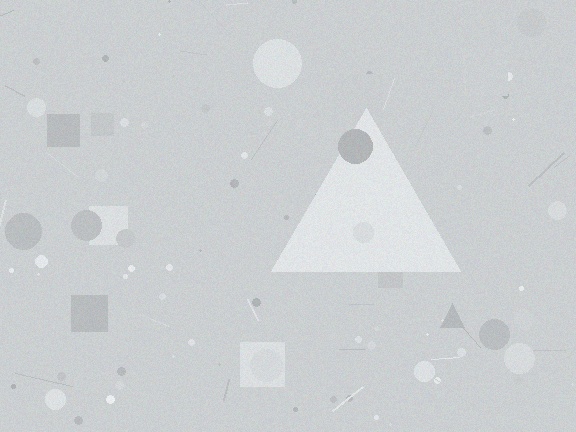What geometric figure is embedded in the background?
A triangle is embedded in the background.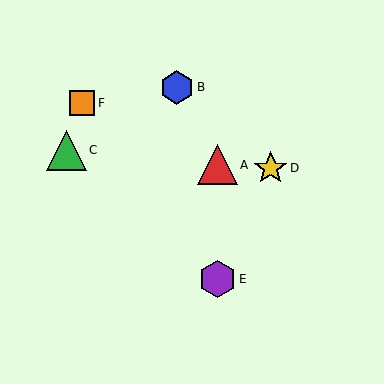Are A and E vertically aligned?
Yes, both are at x≈218.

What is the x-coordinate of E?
Object E is at x≈218.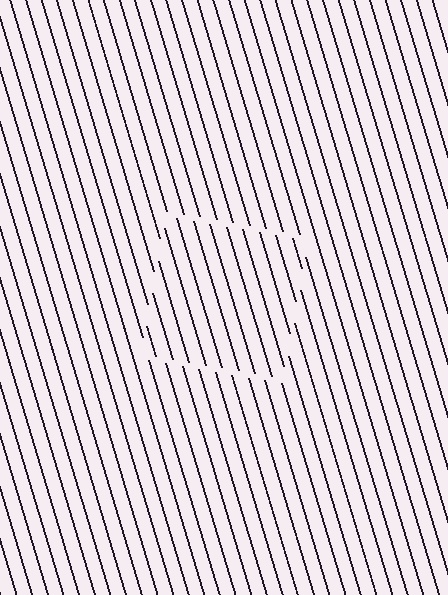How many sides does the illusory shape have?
4 sides — the line-ends trace a square.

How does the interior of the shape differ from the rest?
The interior of the shape contains the same grating, shifted by half a period — the contour is defined by the phase discontinuity where line-ends from the inner and outer gratings abut.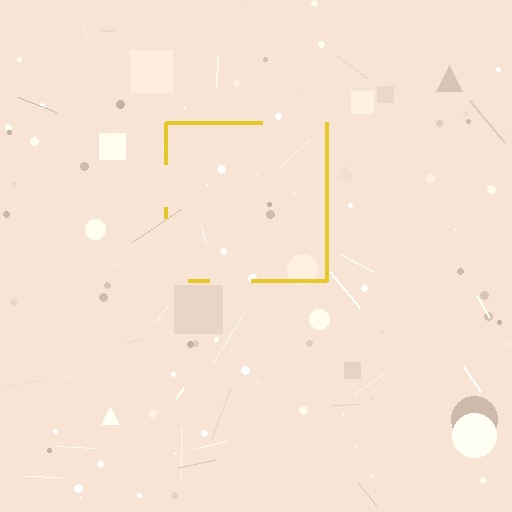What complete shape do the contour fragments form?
The contour fragments form a square.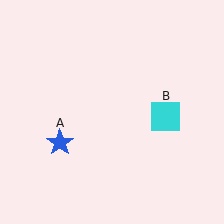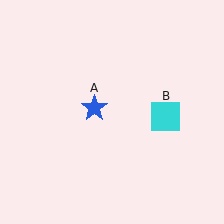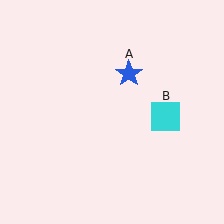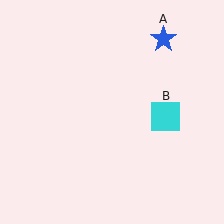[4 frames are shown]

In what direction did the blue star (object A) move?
The blue star (object A) moved up and to the right.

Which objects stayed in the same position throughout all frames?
Cyan square (object B) remained stationary.